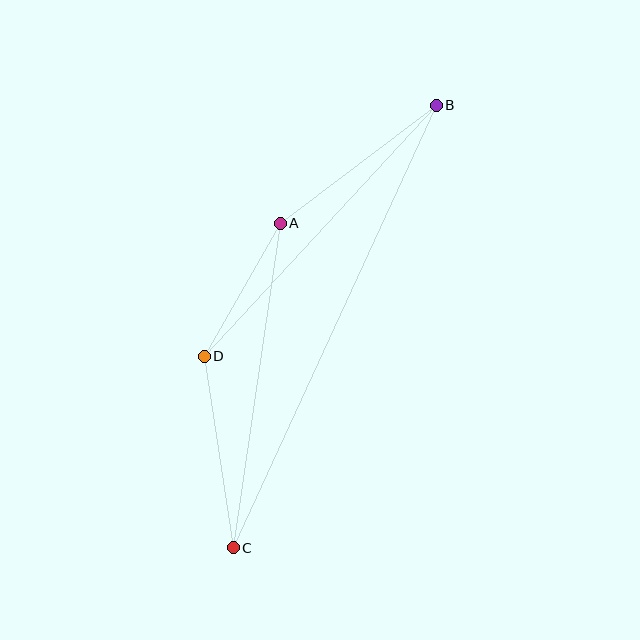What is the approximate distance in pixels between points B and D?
The distance between B and D is approximately 342 pixels.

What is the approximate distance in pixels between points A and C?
The distance between A and C is approximately 327 pixels.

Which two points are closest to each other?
Points A and D are closest to each other.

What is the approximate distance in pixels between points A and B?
The distance between A and B is approximately 196 pixels.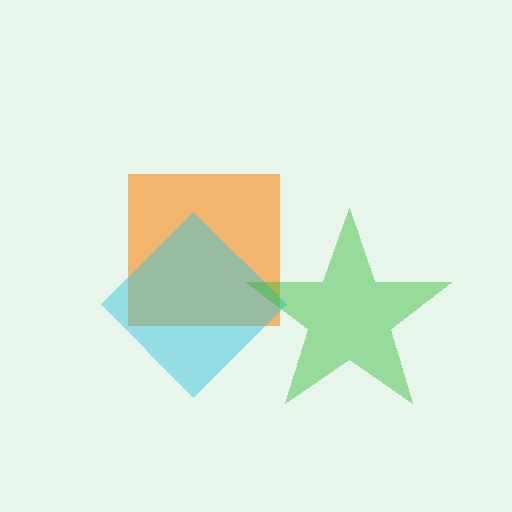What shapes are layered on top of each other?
The layered shapes are: an orange square, a cyan diamond, a green star.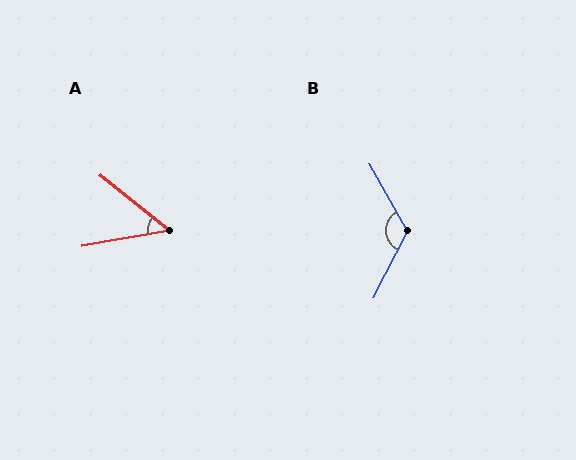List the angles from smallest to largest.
A (49°), B (123°).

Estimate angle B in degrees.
Approximately 123 degrees.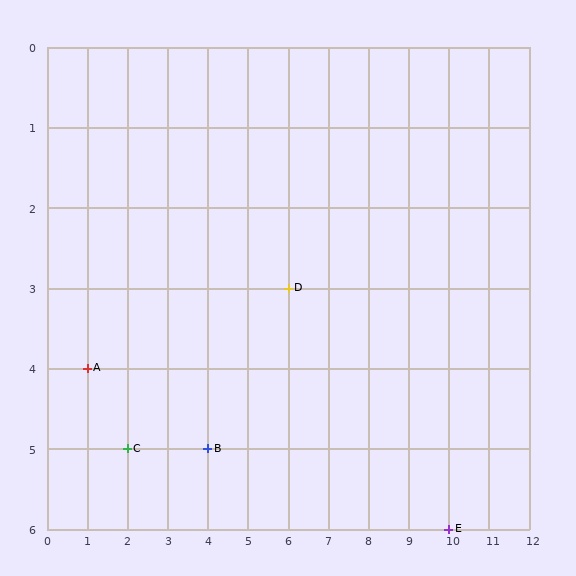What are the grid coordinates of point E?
Point E is at grid coordinates (10, 6).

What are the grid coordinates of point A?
Point A is at grid coordinates (1, 4).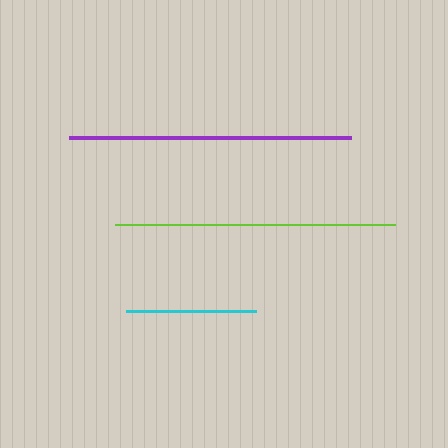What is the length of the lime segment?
The lime segment is approximately 279 pixels long.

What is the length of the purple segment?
The purple segment is approximately 282 pixels long.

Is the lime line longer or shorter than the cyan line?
The lime line is longer than the cyan line.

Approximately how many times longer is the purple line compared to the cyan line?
The purple line is approximately 2.2 times the length of the cyan line.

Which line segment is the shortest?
The cyan line is the shortest at approximately 130 pixels.